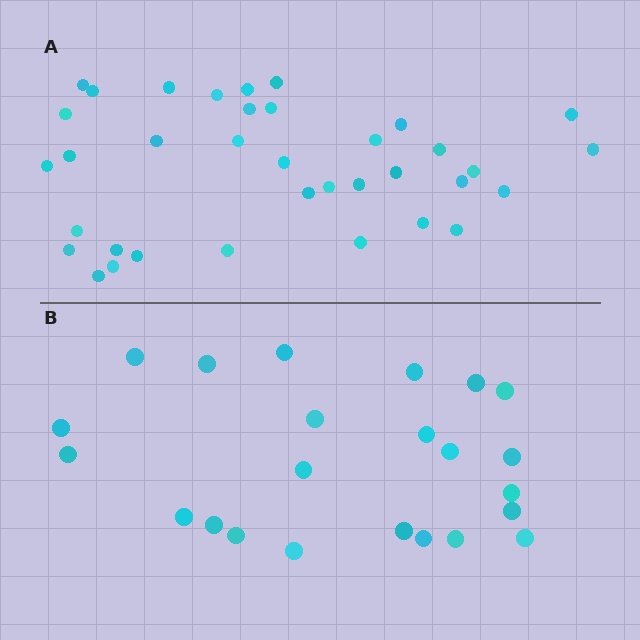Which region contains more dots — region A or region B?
Region A (the top region) has more dots.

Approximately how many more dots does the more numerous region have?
Region A has approximately 15 more dots than region B.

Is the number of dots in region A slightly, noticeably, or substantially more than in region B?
Region A has substantially more. The ratio is roughly 1.6 to 1.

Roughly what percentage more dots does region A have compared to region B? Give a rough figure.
About 55% more.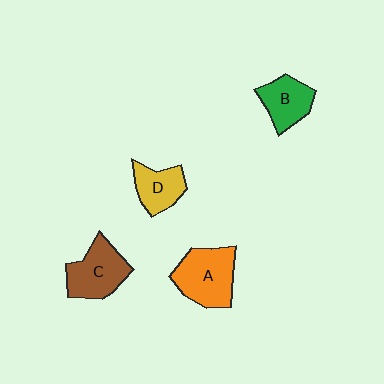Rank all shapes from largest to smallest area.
From largest to smallest: A (orange), C (brown), B (green), D (yellow).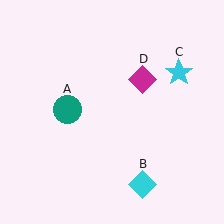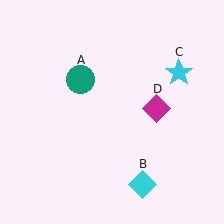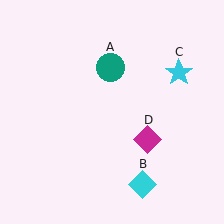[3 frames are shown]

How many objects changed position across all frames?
2 objects changed position: teal circle (object A), magenta diamond (object D).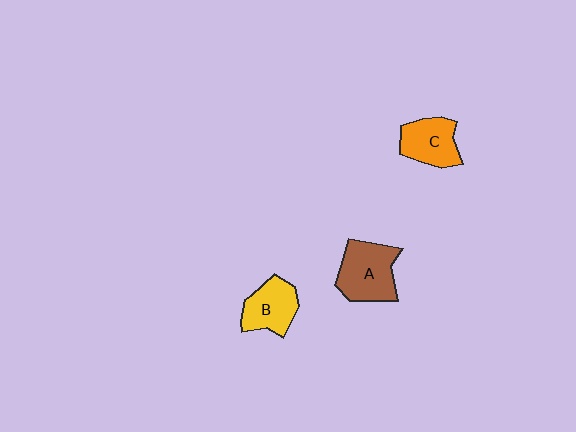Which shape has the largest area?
Shape A (brown).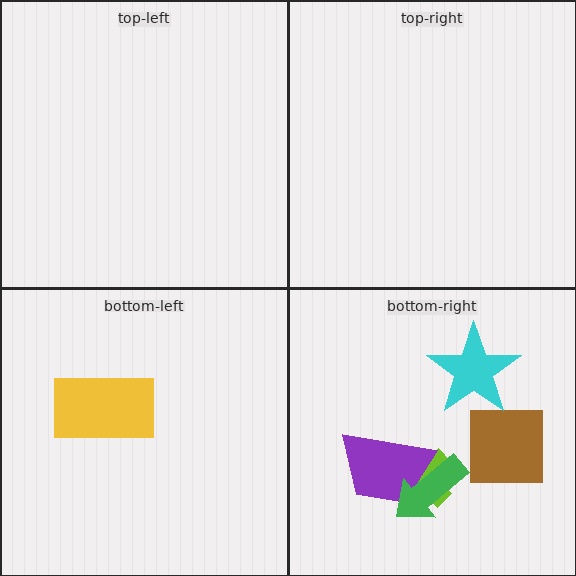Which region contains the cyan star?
The bottom-right region.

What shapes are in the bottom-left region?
The yellow rectangle.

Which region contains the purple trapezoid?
The bottom-right region.